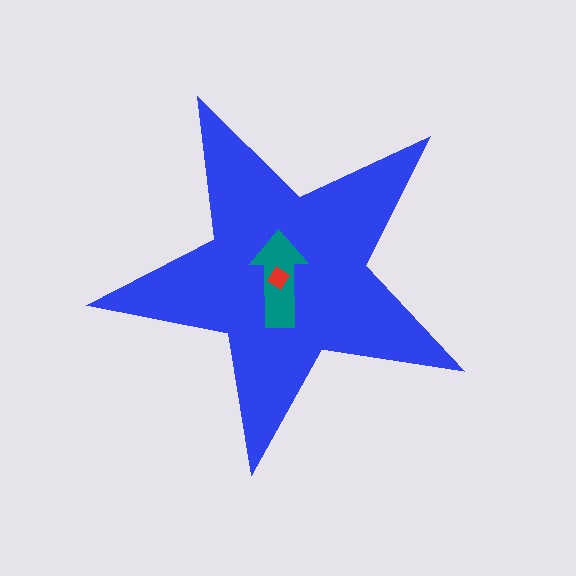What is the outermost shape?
The blue star.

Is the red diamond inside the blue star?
Yes.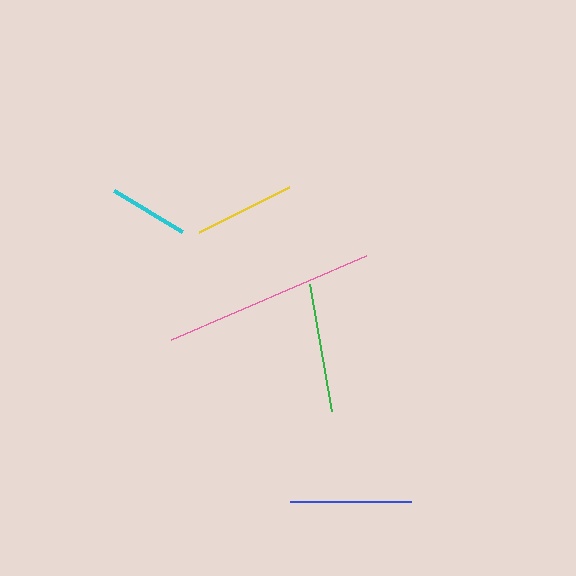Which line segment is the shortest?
The cyan line is the shortest at approximately 79 pixels.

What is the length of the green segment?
The green segment is approximately 129 pixels long.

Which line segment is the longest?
The pink line is the longest at approximately 212 pixels.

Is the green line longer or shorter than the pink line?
The pink line is longer than the green line.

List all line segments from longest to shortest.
From longest to shortest: pink, green, blue, yellow, cyan.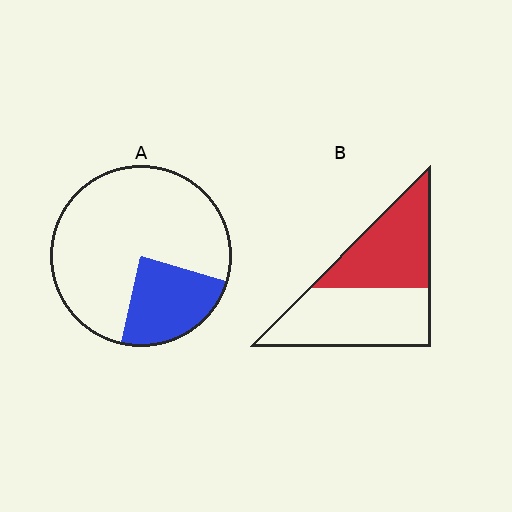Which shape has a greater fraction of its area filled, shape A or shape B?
Shape B.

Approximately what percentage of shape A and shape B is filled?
A is approximately 25% and B is approximately 45%.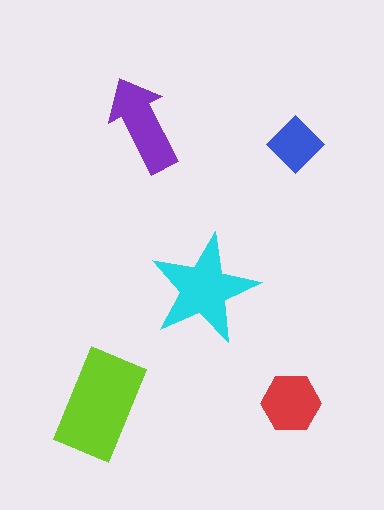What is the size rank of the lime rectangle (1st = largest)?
1st.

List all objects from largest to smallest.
The lime rectangle, the cyan star, the purple arrow, the red hexagon, the blue diamond.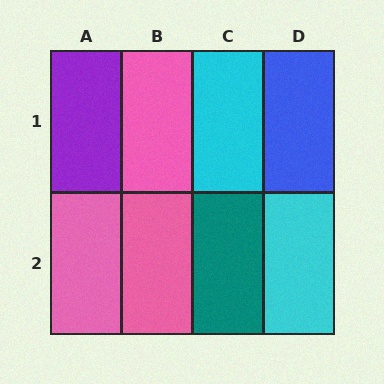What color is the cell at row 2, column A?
Pink.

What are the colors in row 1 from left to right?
Purple, pink, cyan, blue.